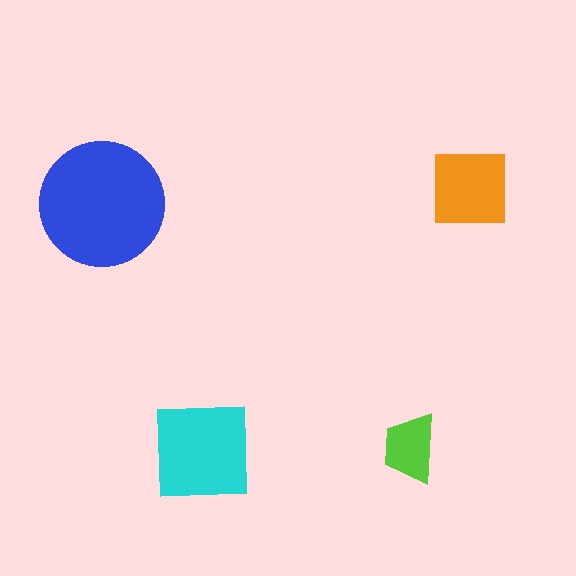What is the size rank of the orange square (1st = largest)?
3rd.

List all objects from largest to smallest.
The blue circle, the cyan square, the orange square, the lime trapezoid.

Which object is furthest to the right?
The orange square is rightmost.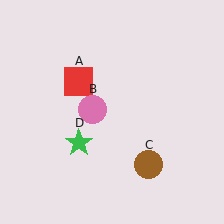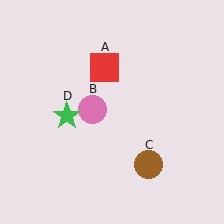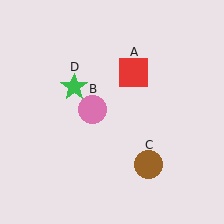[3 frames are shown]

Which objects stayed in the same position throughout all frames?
Pink circle (object B) and brown circle (object C) remained stationary.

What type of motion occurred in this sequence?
The red square (object A), green star (object D) rotated clockwise around the center of the scene.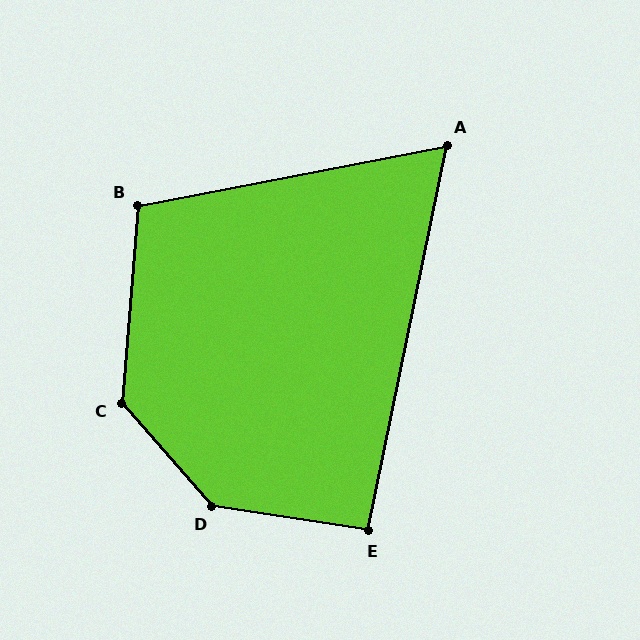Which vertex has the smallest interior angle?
A, at approximately 68 degrees.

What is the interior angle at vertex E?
Approximately 93 degrees (approximately right).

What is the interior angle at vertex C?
Approximately 134 degrees (obtuse).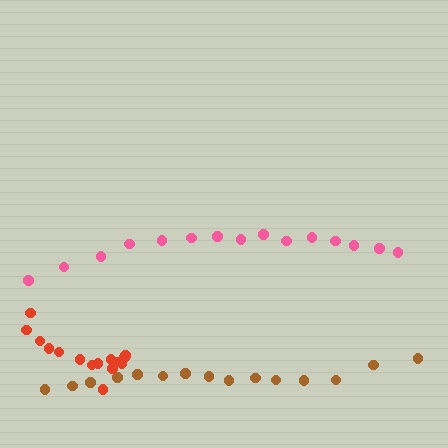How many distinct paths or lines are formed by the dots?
There are 3 distinct paths.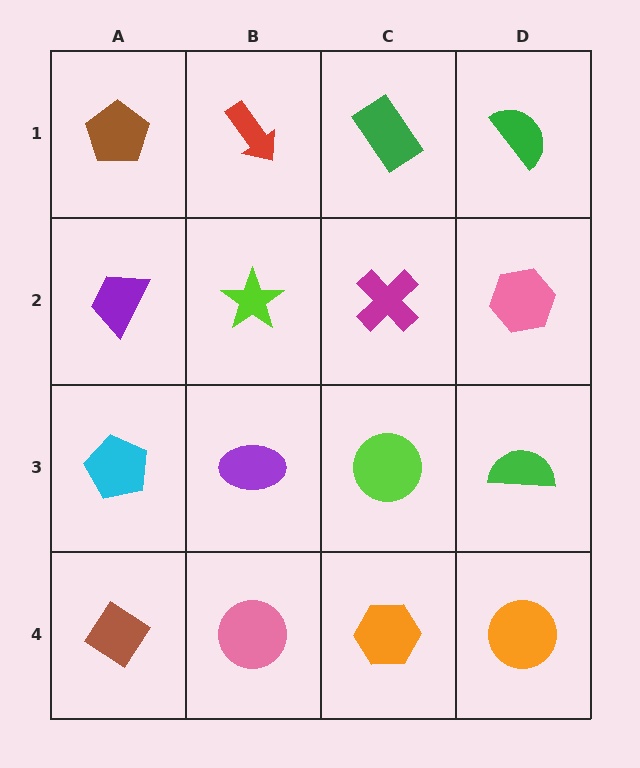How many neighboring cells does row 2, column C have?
4.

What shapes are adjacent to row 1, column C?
A magenta cross (row 2, column C), a red arrow (row 1, column B), a green semicircle (row 1, column D).